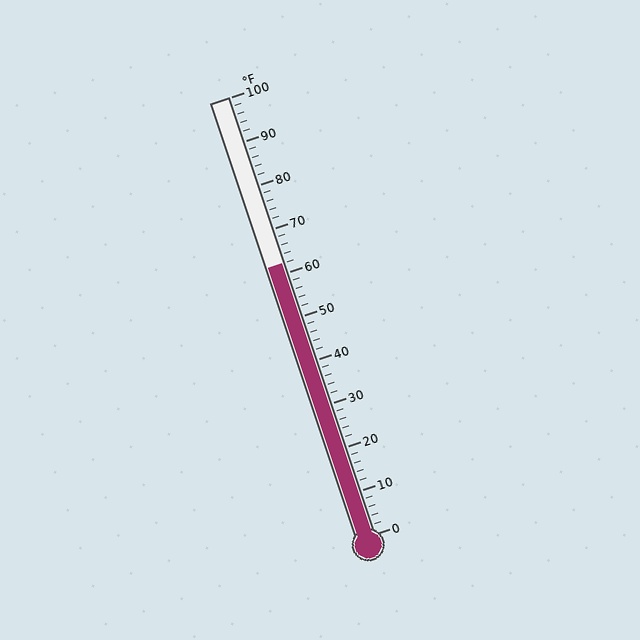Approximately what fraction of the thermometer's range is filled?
The thermometer is filled to approximately 60% of its range.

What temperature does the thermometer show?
The thermometer shows approximately 62°F.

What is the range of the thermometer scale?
The thermometer scale ranges from 0°F to 100°F.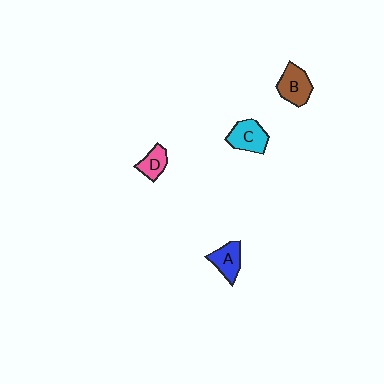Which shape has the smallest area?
Shape D (pink).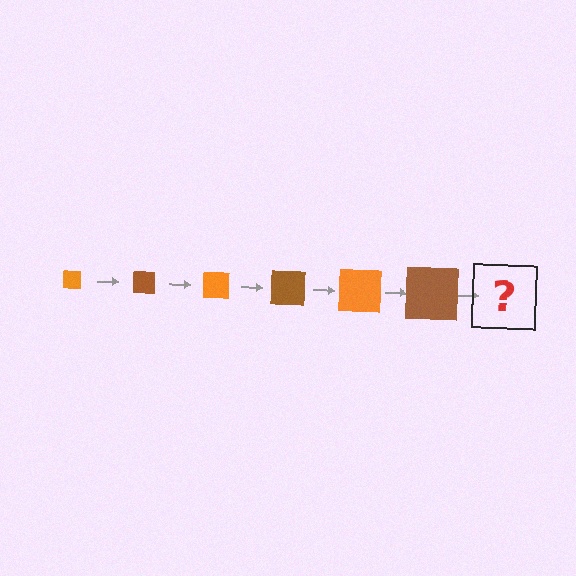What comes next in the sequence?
The next element should be an orange square, larger than the previous one.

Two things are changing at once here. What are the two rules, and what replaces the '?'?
The two rules are that the square grows larger each step and the color cycles through orange and brown. The '?' should be an orange square, larger than the previous one.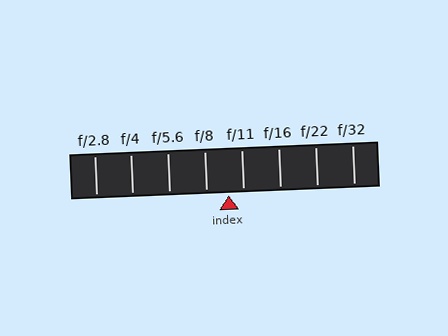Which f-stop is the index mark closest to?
The index mark is closest to f/11.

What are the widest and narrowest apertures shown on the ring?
The widest aperture shown is f/2.8 and the narrowest is f/32.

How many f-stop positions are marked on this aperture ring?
There are 8 f-stop positions marked.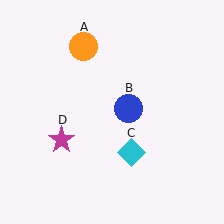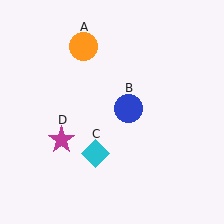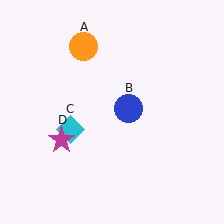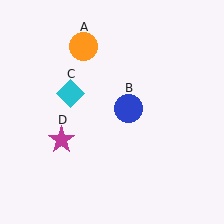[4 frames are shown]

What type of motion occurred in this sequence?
The cyan diamond (object C) rotated clockwise around the center of the scene.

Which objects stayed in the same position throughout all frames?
Orange circle (object A) and blue circle (object B) and magenta star (object D) remained stationary.